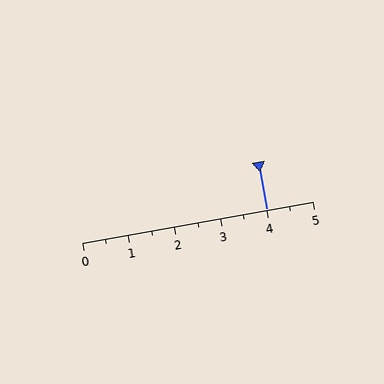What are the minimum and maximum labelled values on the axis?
The axis runs from 0 to 5.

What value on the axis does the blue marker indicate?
The marker indicates approximately 4.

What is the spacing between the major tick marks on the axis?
The major ticks are spaced 1 apart.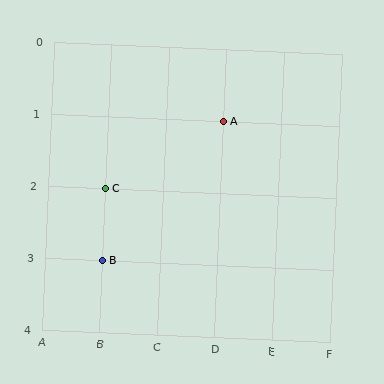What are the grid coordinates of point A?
Point A is at grid coordinates (D, 1).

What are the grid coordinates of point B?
Point B is at grid coordinates (B, 3).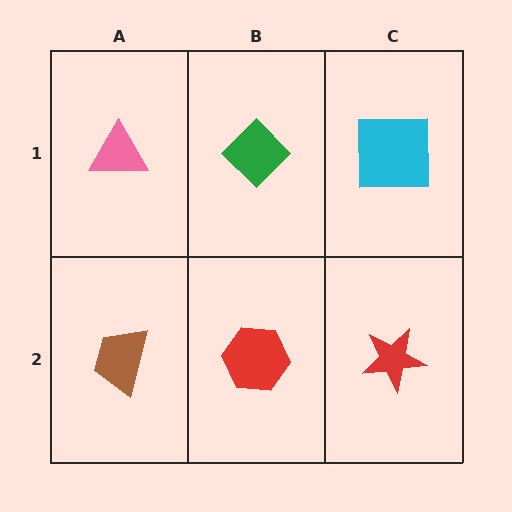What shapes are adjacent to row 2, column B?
A green diamond (row 1, column B), a brown trapezoid (row 2, column A), a red star (row 2, column C).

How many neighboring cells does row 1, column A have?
2.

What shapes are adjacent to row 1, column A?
A brown trapezoid (row 2, column A), a green diamond (row 1, column B).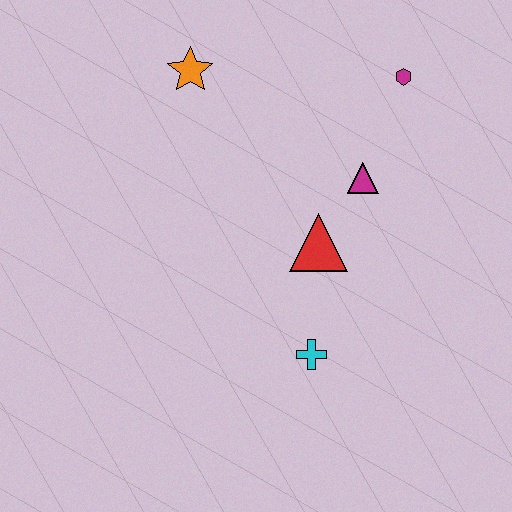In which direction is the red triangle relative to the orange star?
The red triangle is below the orange star.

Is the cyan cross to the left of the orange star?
No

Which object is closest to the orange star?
The magenta triangle is closest to the orange star.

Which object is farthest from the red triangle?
The orange star is farthest from the red triangle.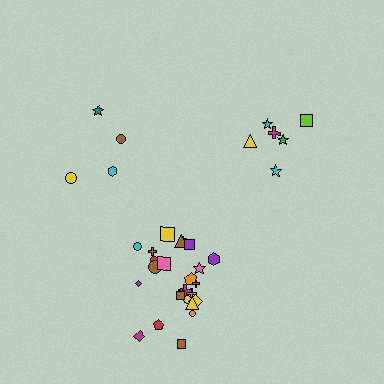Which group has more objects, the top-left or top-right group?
The top-right group.